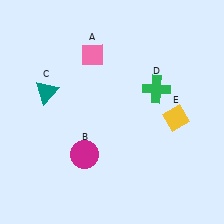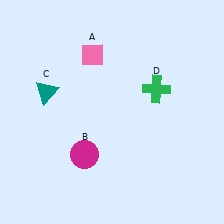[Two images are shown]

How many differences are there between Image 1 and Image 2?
There is 1 difference between the two images.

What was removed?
The yellow diamond (E) was removed in Image 2.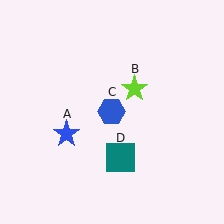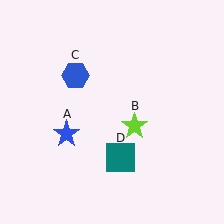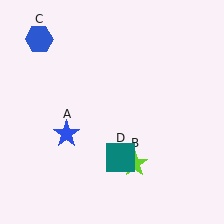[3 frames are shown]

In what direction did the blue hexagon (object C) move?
The blue hexagon (object C) moved up and to the left.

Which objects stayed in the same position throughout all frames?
Blue star (object A) and teal square (object D) remained stationary.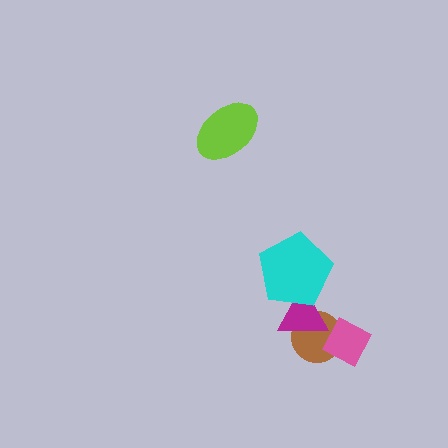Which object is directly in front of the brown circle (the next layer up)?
The pink diamond is directly in front of the brown circle.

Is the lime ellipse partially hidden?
No, no other shape covers it.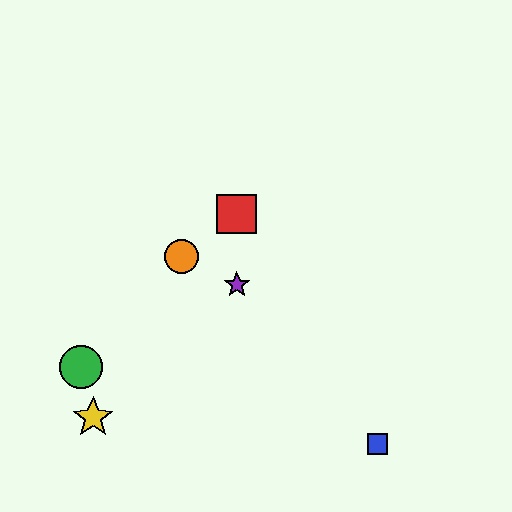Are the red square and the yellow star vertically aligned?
No, the red square is at x≈237 and the yellow star is at x≈93.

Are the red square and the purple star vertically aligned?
Yes, both are at x≈237.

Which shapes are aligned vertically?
The red square, the purple star are aligned vertically.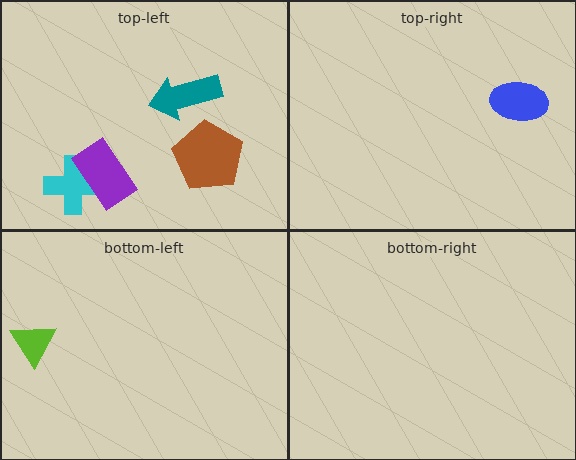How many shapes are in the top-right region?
1.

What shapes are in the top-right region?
The blue ellipse.